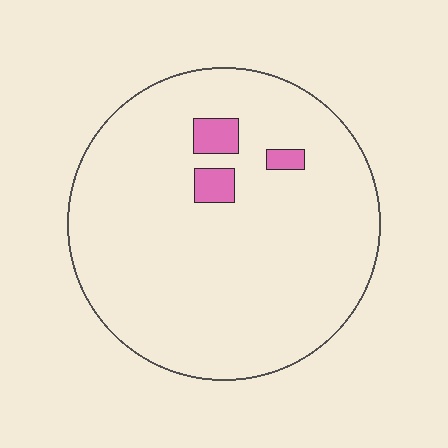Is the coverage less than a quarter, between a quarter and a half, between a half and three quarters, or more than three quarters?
Less than a quarter.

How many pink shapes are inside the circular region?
3.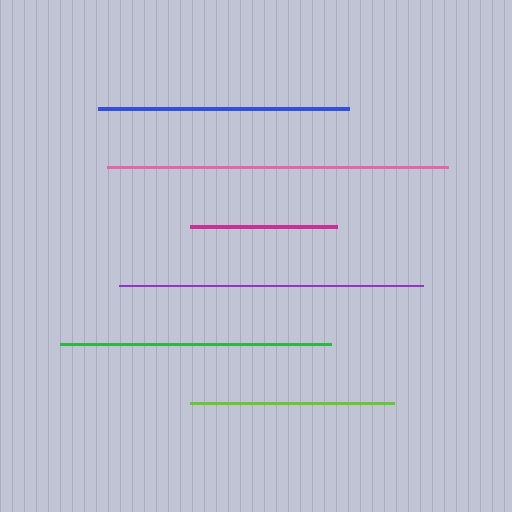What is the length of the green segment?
The green segment is approximately 271 pixels long.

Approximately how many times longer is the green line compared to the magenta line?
The green line is approximately 1.8 times the length of the magenta line.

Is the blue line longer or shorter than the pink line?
The pink line is longer than the blue line.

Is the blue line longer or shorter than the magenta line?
The blue line is longer than the magenta line.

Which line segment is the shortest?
The magenta line is the shortest at approximately 147 pixels.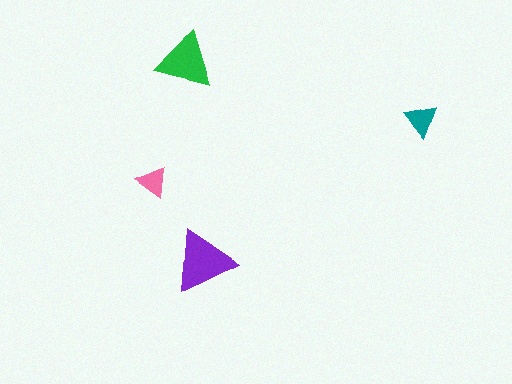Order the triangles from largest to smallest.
the purple one, the green one, the teal one, the pink one.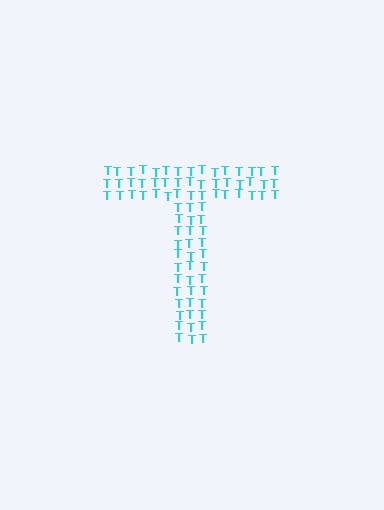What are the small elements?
The small elements are letter T's.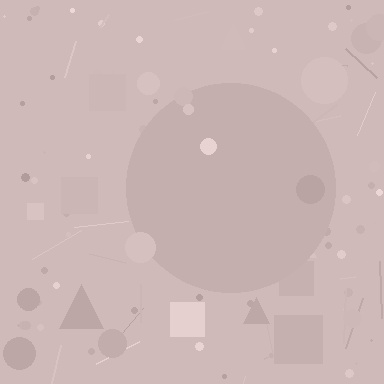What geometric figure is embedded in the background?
A circle is embedded in the background.